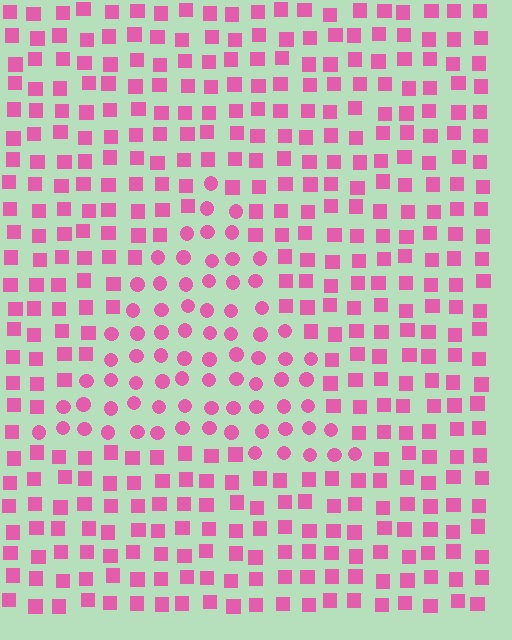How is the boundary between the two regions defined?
The boundary is defined by a change in element shape: circles inside vs. squares outside. All elements share the same color and spacing.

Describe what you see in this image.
The image is filled with small pink elements arranged in a uniform grid. A triangle-shaped region contains circles, while the surrounding area contains squares. The boundary is defined purely by the change in element shape.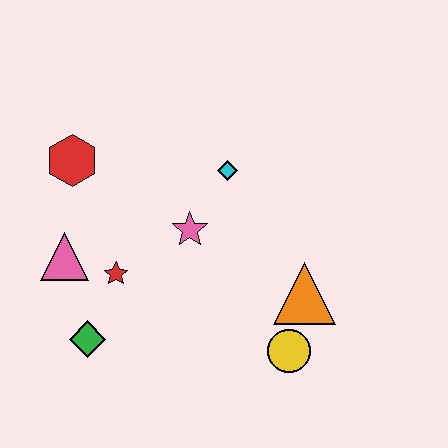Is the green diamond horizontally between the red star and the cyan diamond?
No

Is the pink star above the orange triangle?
Yes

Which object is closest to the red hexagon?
The pink triangle is closest to the red hexagon.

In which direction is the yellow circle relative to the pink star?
The yellow circle is below the pink star.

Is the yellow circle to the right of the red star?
Yes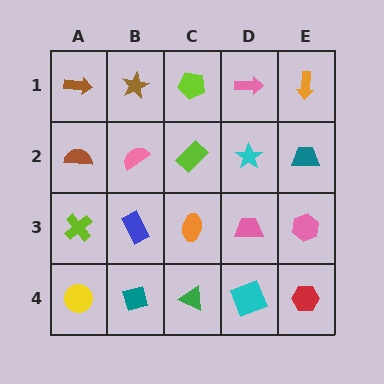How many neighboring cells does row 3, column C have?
4.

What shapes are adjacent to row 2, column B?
A brown star (row 1, column B), a blue rectangle (row 3, column B), a brown semicircle (row 2, column A), a lime rectangle (row 2, column C).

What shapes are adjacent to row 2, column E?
An orange arrow (row 1, column E), a pink hexagon (row 3, column E), a cyan star (row 2, column D).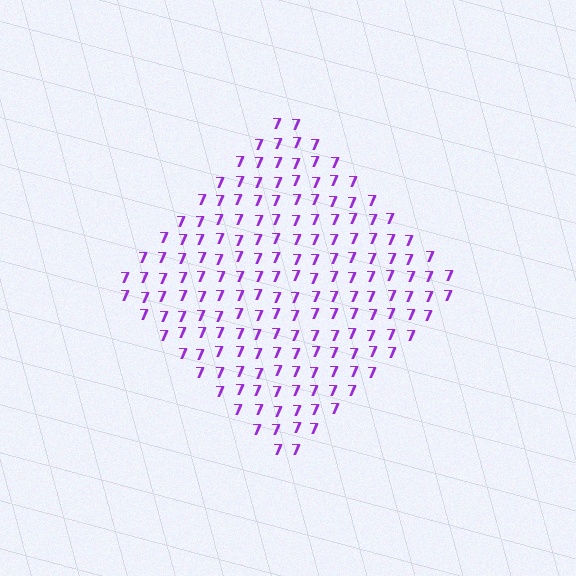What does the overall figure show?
The overall figure shows a diamond.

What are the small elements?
The small elements are digit 7's.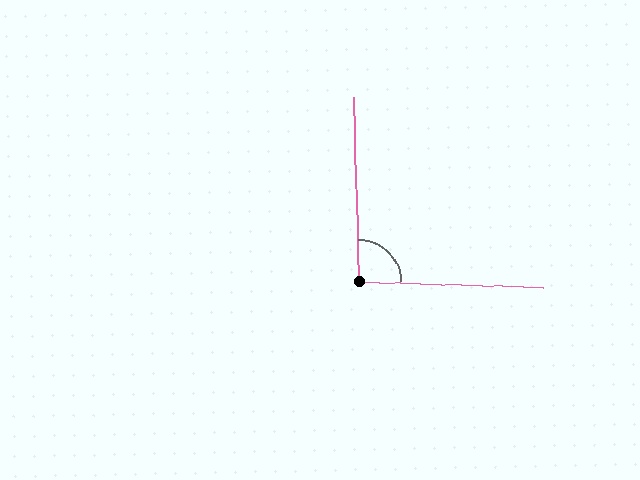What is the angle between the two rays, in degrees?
Approximately 93 degrees.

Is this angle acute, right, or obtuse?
It is approximately a right angle.